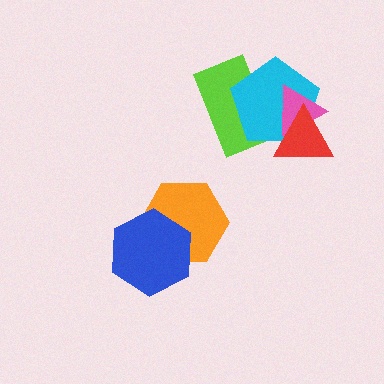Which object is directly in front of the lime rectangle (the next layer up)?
The cyan pentagon is directly in front of the lime rectangle.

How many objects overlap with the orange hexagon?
1 object overlaps with the orange hexagon.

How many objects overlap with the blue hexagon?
1 object overlaps with the blue hexagon.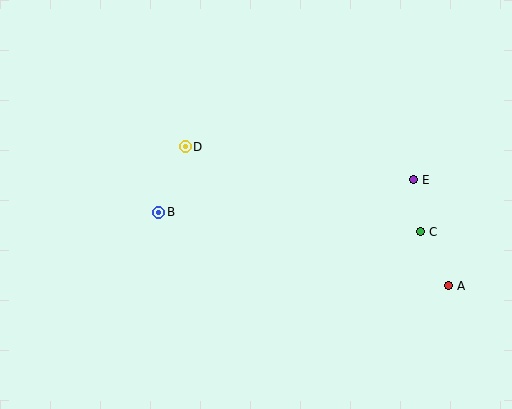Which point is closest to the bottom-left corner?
Point B is closest to the bottom-left corner.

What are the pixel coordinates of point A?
Point A is at (449, 286).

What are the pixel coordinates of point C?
Point C is at (421, 232).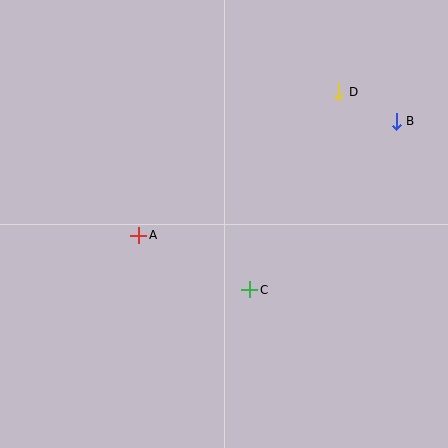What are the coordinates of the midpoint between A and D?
The midpoint between A and D is at (239, 164).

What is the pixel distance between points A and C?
The distance between A and C is 124 pixels.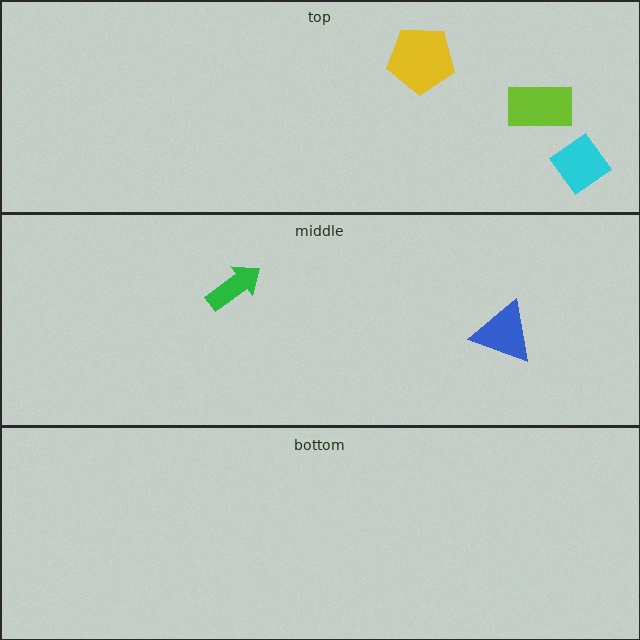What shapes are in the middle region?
The blue triangle, the green arrow.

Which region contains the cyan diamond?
The top region.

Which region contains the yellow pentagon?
The top region.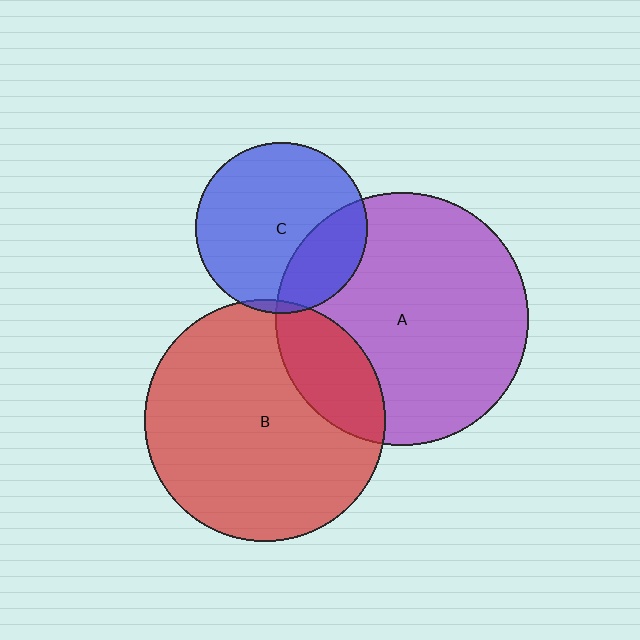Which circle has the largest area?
Circle A (purple).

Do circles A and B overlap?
Yes.